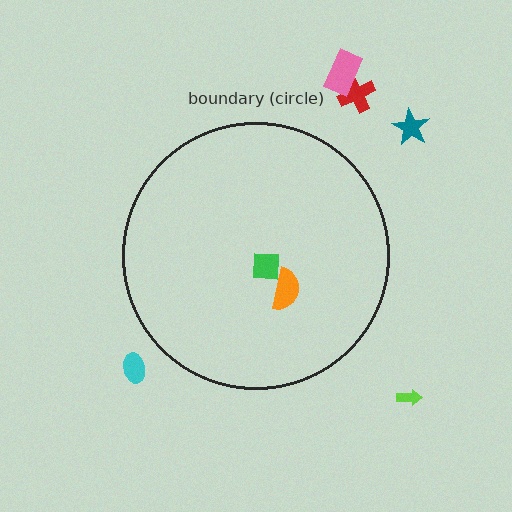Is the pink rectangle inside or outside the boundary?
Outside.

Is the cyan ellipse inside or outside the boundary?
Outside.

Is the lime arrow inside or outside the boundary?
Outside.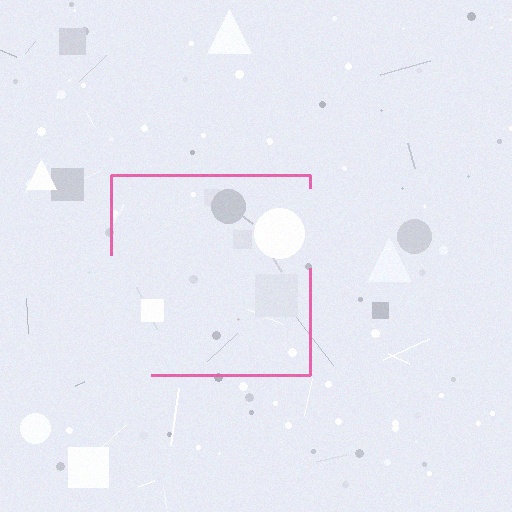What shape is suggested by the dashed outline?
The dashed outline suggests a square.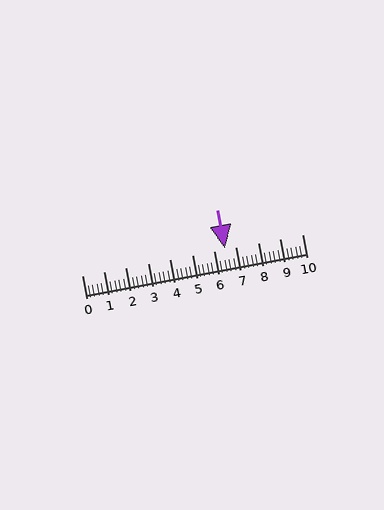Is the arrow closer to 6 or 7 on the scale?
The arrow is closer to 7.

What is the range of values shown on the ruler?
The ruler shows values from 0 to 10.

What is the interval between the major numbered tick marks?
The major tick marks are spaced 1 units apart.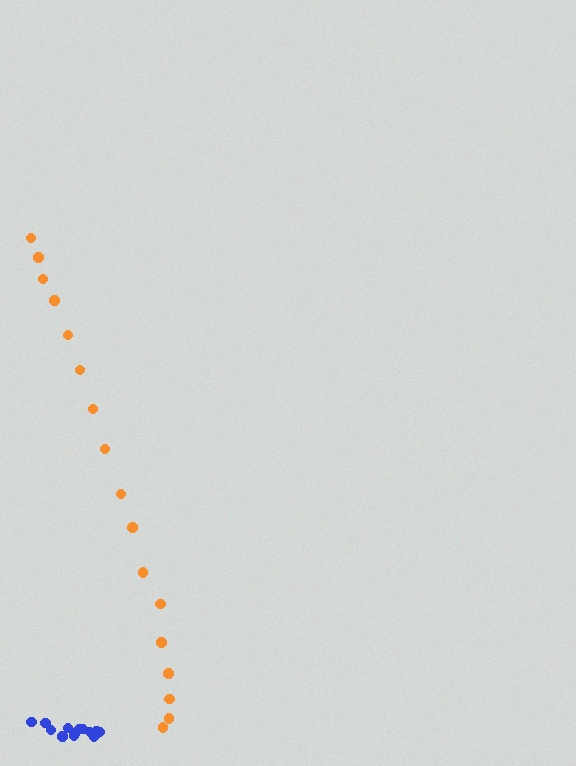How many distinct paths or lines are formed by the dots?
There are 2 distinct paths.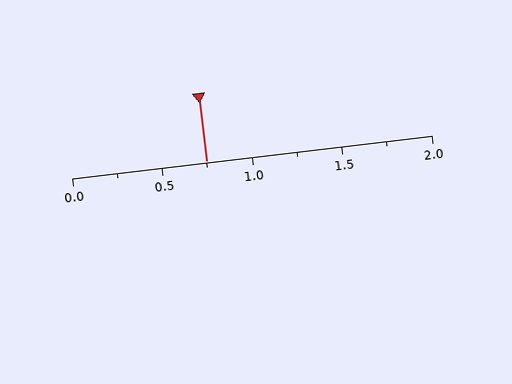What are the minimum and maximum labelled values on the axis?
The axis runs from 0.0 to 2.0.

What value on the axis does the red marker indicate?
The marker indicates approximately 0.75.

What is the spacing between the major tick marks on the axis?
The major ticks are spaced 0.5 apart.